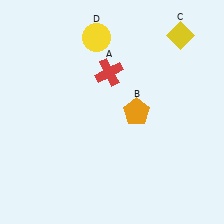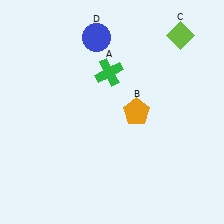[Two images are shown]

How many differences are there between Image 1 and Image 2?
There are 3 differences between the two images.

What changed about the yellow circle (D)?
In Image 1, D is yellow. In Image 2, it changed to blue.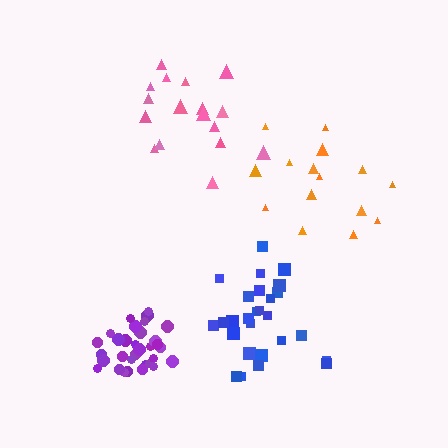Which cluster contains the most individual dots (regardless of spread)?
Purple (32).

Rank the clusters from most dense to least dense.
purple, blue, pink, orange.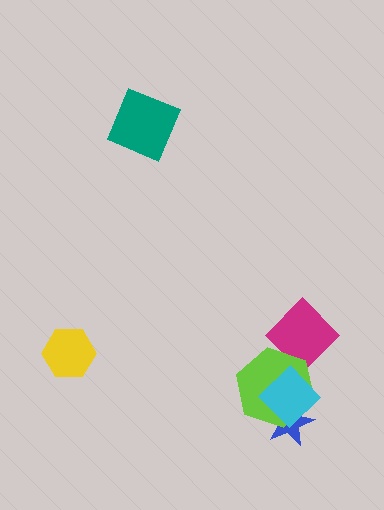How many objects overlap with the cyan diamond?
2 objects overlap with the cyan diamond.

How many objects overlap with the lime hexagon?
3 objects overlap with the lime hexagon.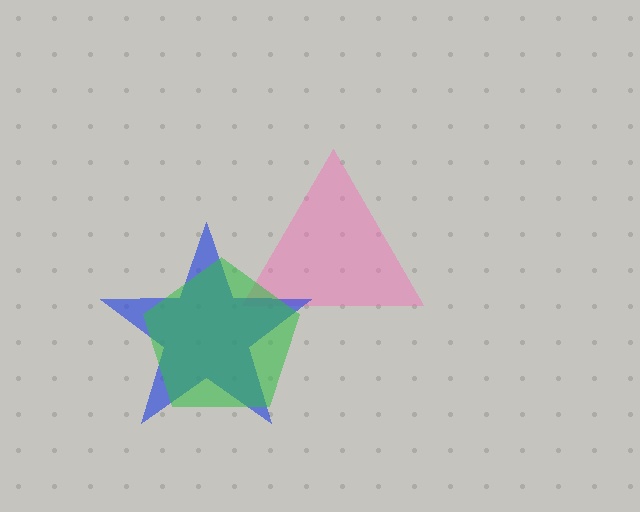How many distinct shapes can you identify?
There are 3 distinct shapes: a pink triangle, a blue star, a green pentagon.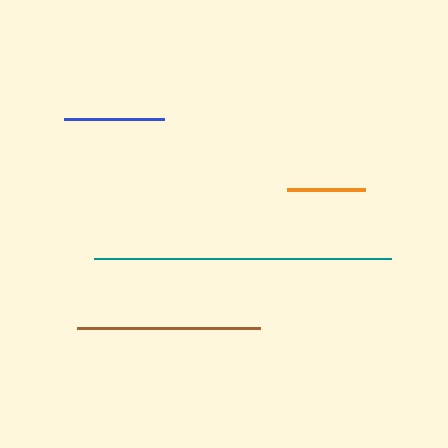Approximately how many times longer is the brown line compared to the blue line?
The brown line is approximately 1.8 times the length of the blue line.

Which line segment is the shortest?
The orange line is the shortest at approximately 78 pixels.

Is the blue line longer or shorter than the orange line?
The blue line is longer than the orange line.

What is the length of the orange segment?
The orange segment is approximately 78 pixels long.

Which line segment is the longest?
The teal line is the longest at approximately 296 pixels.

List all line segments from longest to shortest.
From longest to shortest: teal, brown, blue, orange.